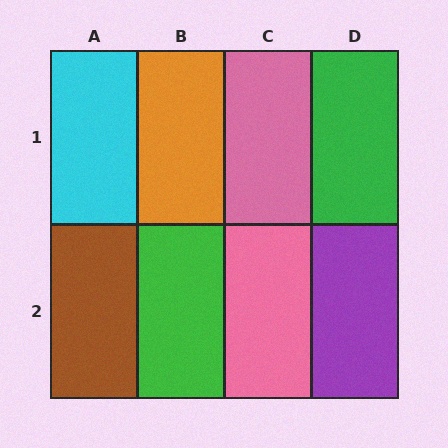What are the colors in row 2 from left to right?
Brown, green, pink, purple.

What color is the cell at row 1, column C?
Pink.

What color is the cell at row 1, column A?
Cyan.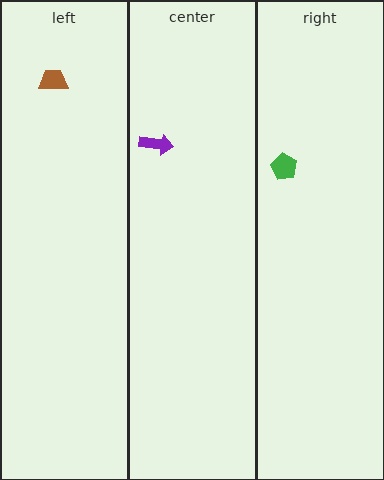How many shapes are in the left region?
1.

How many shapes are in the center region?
1.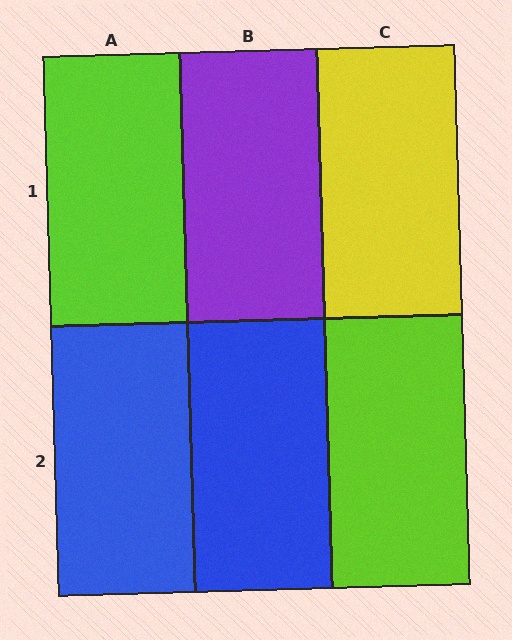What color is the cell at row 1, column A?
Lime.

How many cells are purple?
1 cell is purple.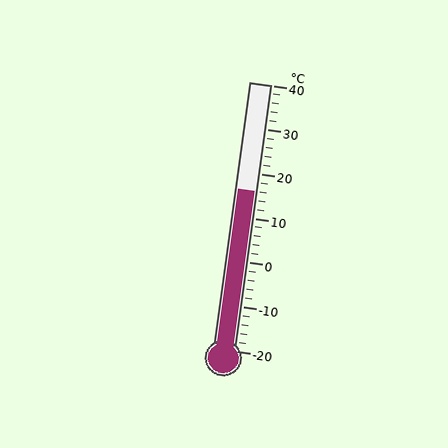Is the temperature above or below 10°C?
The temperature is above 10°C.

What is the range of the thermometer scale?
The thermometer scale ranges from -20°C to 40°C.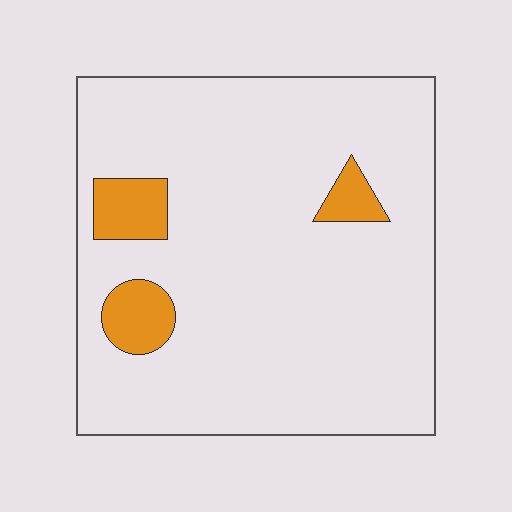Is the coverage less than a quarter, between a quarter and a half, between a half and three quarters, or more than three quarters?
Less than a quarter.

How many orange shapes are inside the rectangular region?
3.